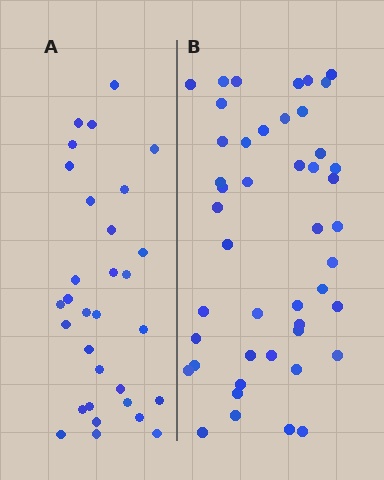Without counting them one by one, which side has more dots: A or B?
Region B (the right region) has more dots.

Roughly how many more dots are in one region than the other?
Region B has approximately 15 more dots than region A.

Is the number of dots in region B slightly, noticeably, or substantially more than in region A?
Region B has substantially more. The ratio is roughly 1.5 to 1.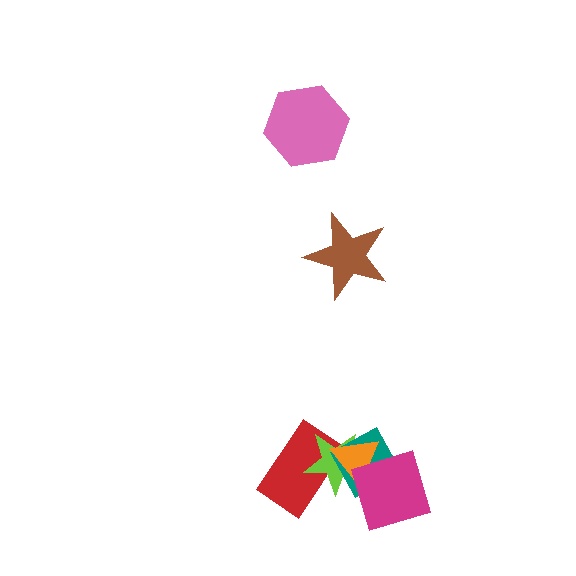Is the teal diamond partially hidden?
Yes, it is partially covered by another shape.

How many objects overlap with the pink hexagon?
0 objects overlap with the pink hexagon.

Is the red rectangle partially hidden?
Yes, it is partially covered by another shape.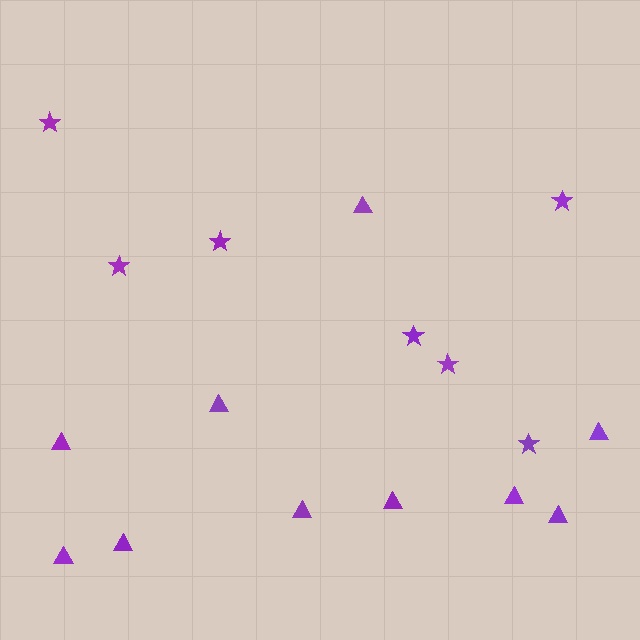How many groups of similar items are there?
There are 2 groups: one group of triangles (10) and one group of stars (7).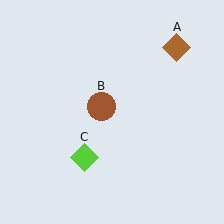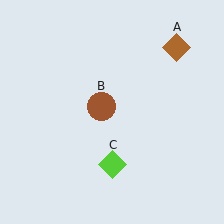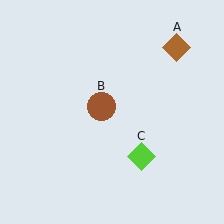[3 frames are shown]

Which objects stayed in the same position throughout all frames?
Brown diamond (object A) and brown circle (object B) remained stationary.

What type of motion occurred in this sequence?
The lime diamond (object C) rotated counterclockwise around the center of the scene.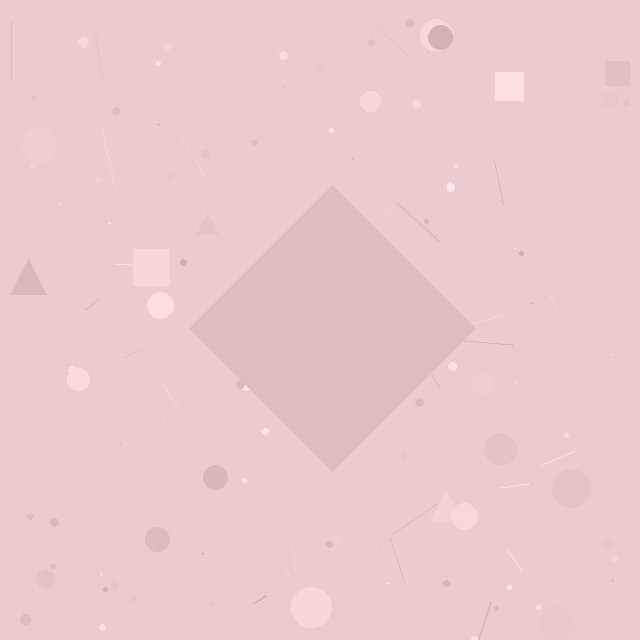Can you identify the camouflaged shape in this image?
The camouflaged shape is a diamond.